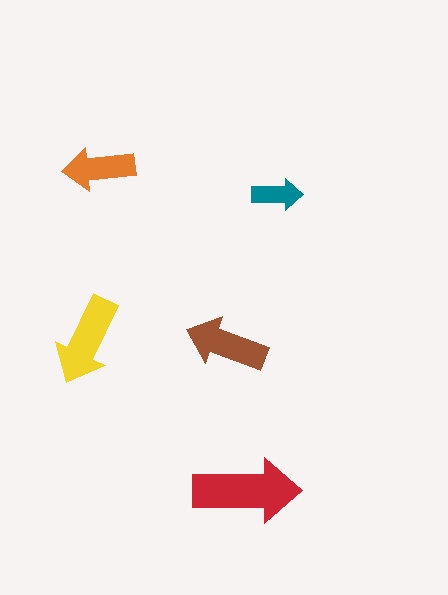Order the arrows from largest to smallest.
the red one, the yellow one, the brown one, the orange one, the teal one.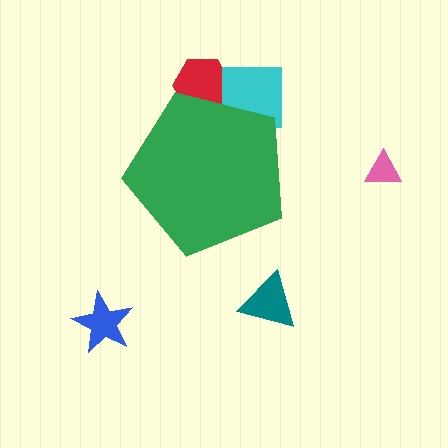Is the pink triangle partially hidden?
No, the pink triangle is fully visible.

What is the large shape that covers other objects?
A green pentagon.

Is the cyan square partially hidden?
Yes, the cyan square is partially hidden behind the green pentagon.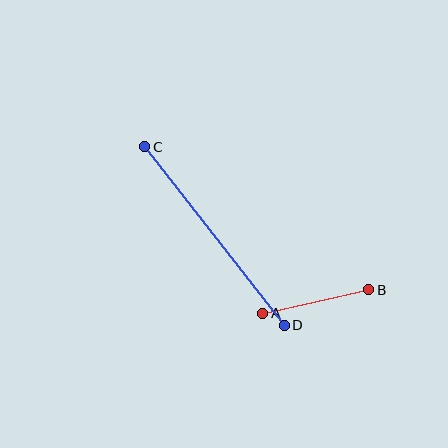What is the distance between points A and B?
The distance is approximately 109 pixels.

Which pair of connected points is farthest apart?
Points C and D are farthest apart.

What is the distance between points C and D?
The distance is approximately 226 pixels.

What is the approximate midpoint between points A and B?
The midpoint is at approximately (316, 302) pixels.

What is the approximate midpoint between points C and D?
The midpoint is at approximately (215, 236) pixels.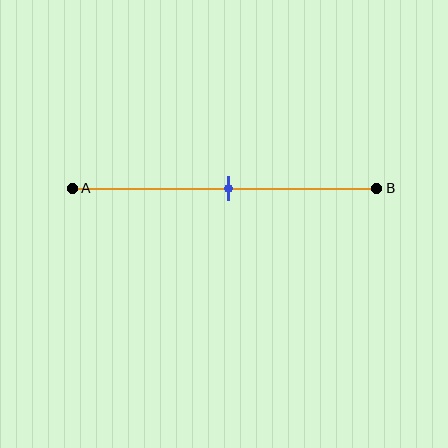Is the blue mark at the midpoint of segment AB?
Yes, the mark is approximately at the midpoint.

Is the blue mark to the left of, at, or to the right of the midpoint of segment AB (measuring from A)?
The blue mark is approximately at the midpoint of segment AB.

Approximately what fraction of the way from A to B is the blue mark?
The blue mark is approximately 50% of the way from A to B.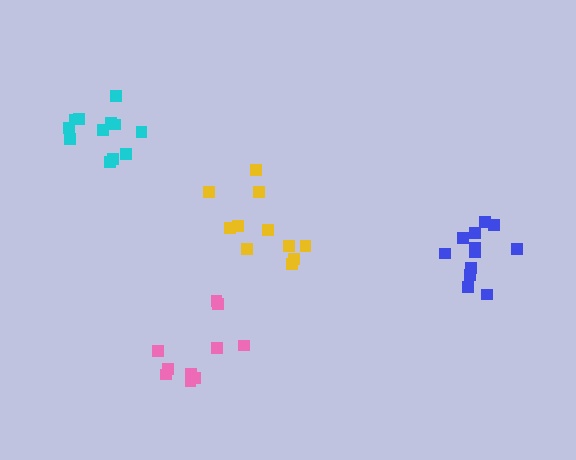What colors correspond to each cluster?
The clusters are colored: yellow, blue, pink, cyan.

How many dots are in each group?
Group 1: 11 dots, Group 2: 12 dots, Group 3: 10 dots, Group 4: 12 dots (45 total).